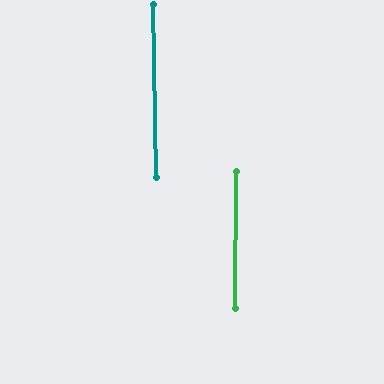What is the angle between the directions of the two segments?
Approximately 1 degree.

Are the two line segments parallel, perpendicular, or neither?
Parallel — their directions differ by only 1.4°.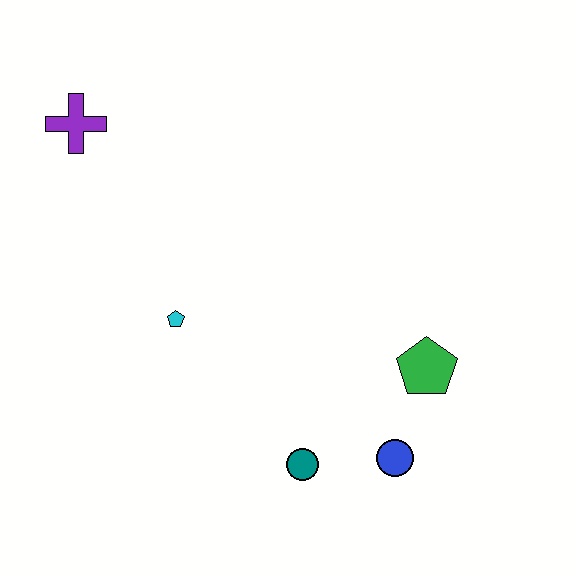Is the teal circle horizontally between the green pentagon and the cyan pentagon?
Yes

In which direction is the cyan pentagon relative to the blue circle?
The cyan pentagon is to the left of the blue circle.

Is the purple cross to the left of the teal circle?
Yes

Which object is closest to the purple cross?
The cyan pentagon is closest to the purple cross.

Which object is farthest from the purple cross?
The blue circle is farthest from the purple cross.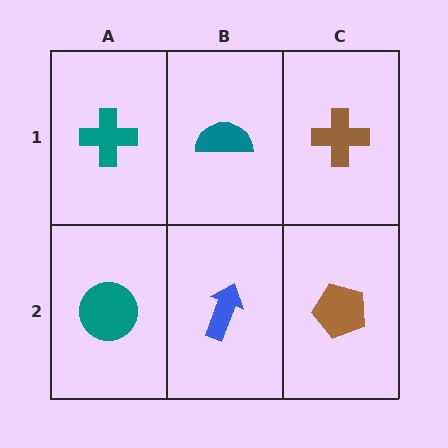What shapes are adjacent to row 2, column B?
A teal semicircle (row 1, column B), a teal circle (row 2, column A), a brown pentagon (row 2, column C).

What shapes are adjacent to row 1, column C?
A brown pentagon (row 2, column C), a teal semicircle (row 1, column B).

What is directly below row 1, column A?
A teal circle.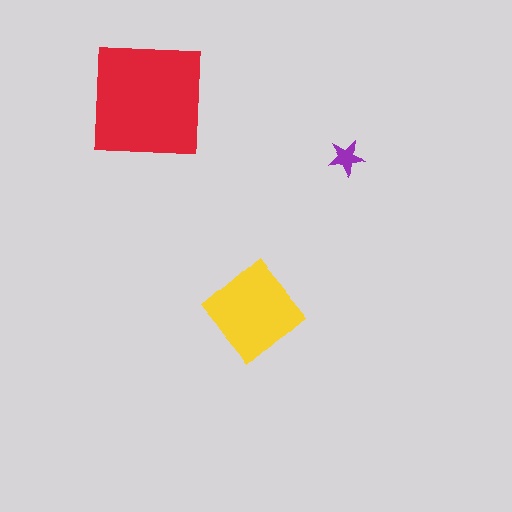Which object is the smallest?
The purple star.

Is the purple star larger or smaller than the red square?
Smaller.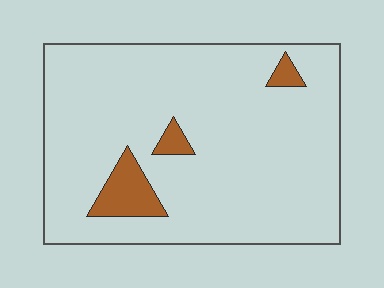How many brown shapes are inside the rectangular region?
3.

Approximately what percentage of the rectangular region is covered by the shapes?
Approximately 10%.